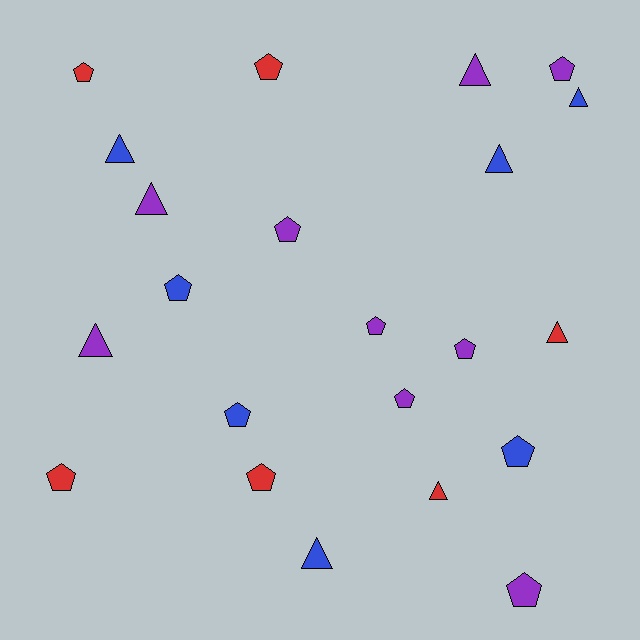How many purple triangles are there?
There are 3 purple triangles.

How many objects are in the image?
There are 22 objects.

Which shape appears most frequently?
Pentagon, with 13 objects.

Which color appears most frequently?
Purple, with 9 objects.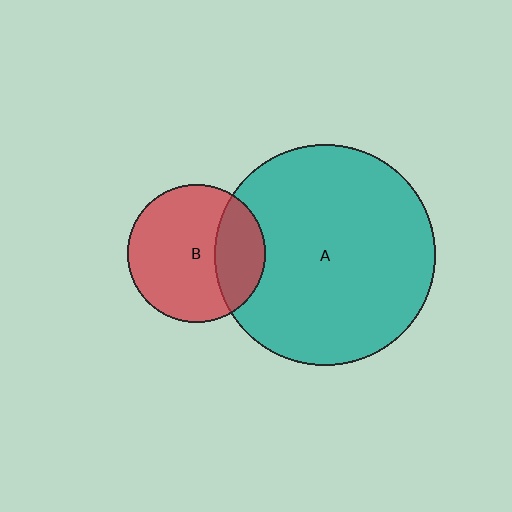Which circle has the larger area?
Circle A (teal).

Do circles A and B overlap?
Yes.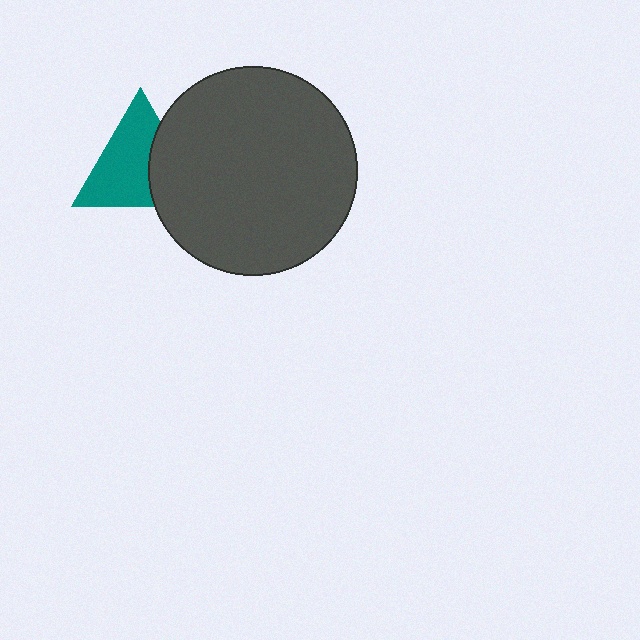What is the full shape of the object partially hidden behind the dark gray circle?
The partially hidden object is a teal triangle.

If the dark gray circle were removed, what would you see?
You would see the complete teal triangle.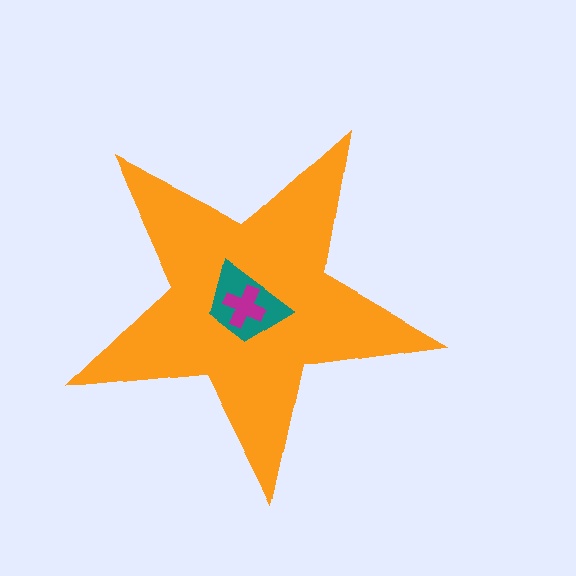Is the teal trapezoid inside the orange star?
Yes.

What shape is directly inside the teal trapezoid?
The magenta cross.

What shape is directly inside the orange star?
The teal trapezoid.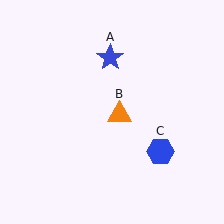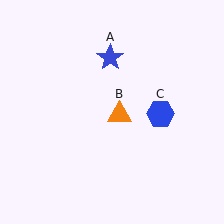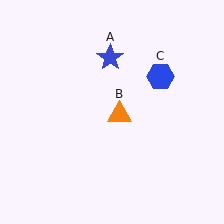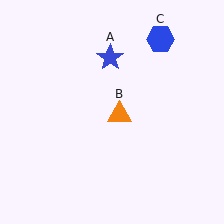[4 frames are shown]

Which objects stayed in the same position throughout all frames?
Blue star (object A) and orange triangle (object B) remained stationary.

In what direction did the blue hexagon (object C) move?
The blue hexagon (object C) moved up.